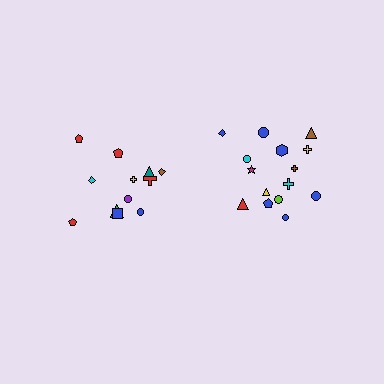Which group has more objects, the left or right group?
The right group.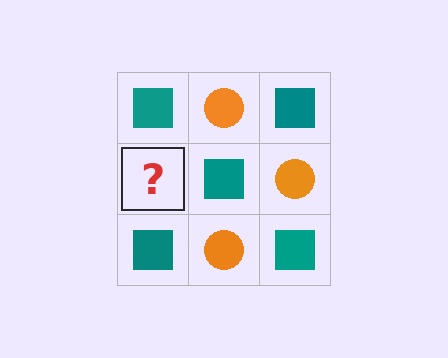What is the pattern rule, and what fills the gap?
The rule is that it alternates teal square and orange circle in a checkerboard pattern. The gap should be filled with an orange circle.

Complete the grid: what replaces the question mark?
The question mark should be replaced with an orange circle.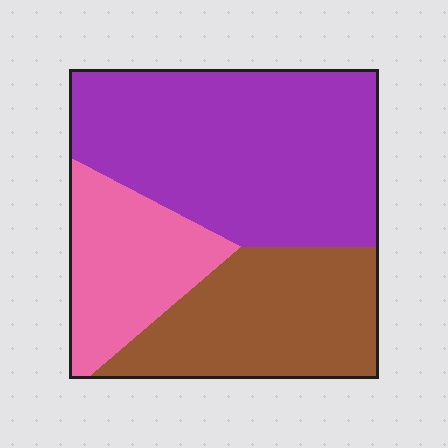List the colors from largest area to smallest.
From largest to smallest: purple, brown, pink.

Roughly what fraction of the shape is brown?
Brown covers roughly 30% of the shape.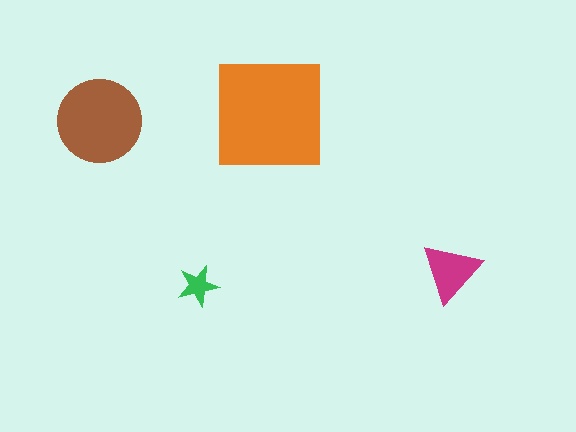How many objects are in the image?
There are 4 objects in the image.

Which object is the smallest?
The green star.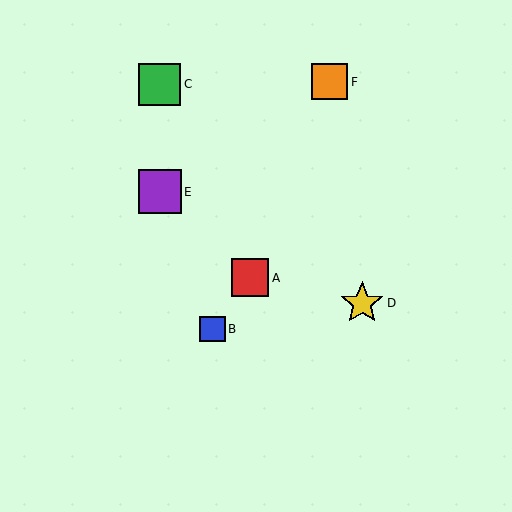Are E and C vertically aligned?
Yes, both are at x≈160.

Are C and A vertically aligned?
No, C is at x≈160 and A is at x≈250.